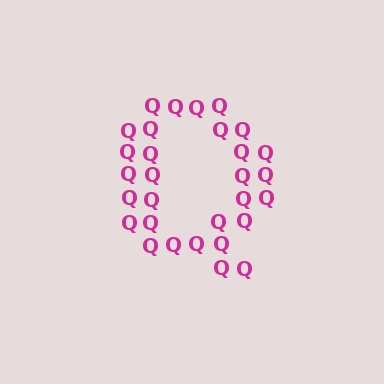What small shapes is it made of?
It is made of small letter Q's.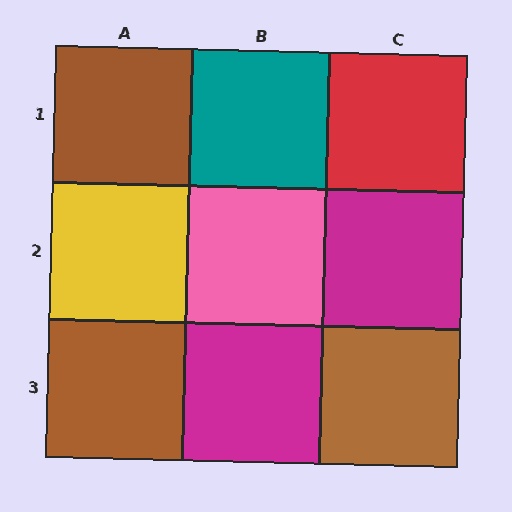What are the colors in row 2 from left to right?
Yellow, pink, magenta.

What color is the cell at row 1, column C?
Red.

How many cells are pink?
1 cell is pink.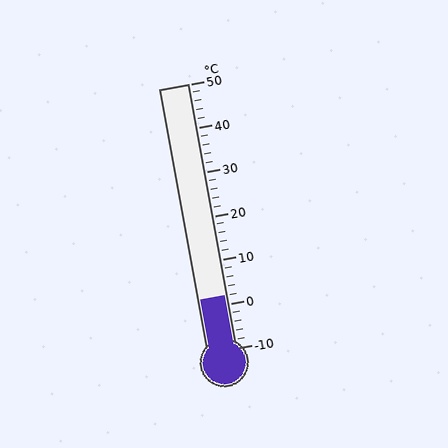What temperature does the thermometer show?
The thermometer shows approximately 2°C.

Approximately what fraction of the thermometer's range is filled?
The thermometer is filled to approximately 20% of its range.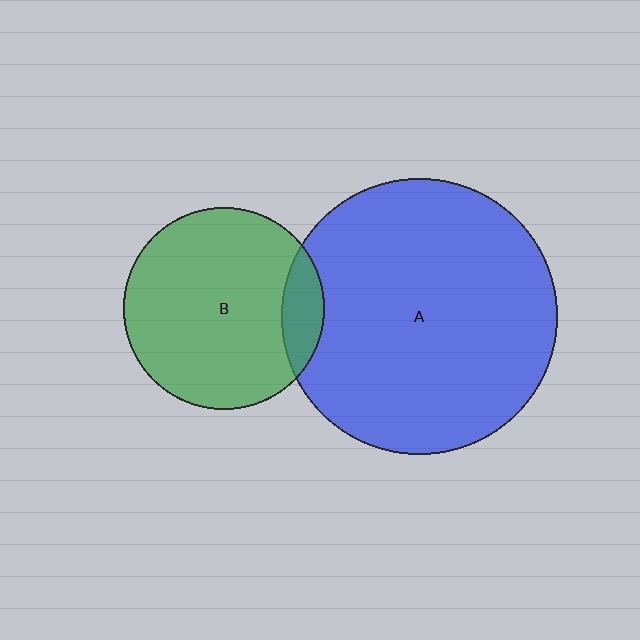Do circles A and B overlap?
Yes.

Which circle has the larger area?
Circle A (blue).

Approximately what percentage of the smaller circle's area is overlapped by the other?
Approximately 10%.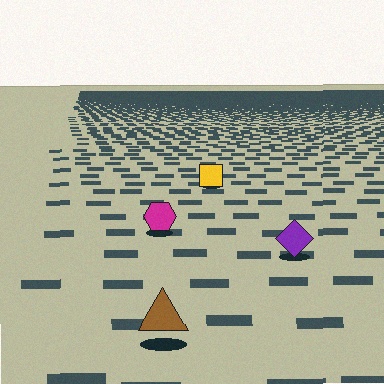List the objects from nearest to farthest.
From nearest to farthest: the brown triangle, the purple diamond, the magenta hexagon, the yellow square.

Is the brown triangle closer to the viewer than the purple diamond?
Yes. The brown triangle is closer — you can tell from the texture gradient: the ground texture is coarser near it.